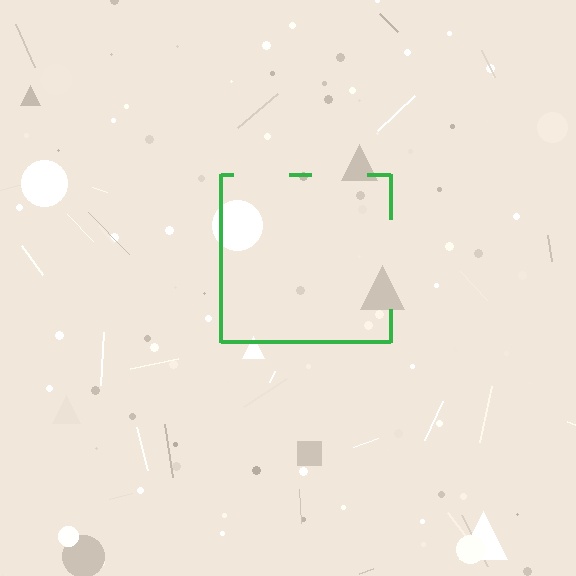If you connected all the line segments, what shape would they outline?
They would outline a square.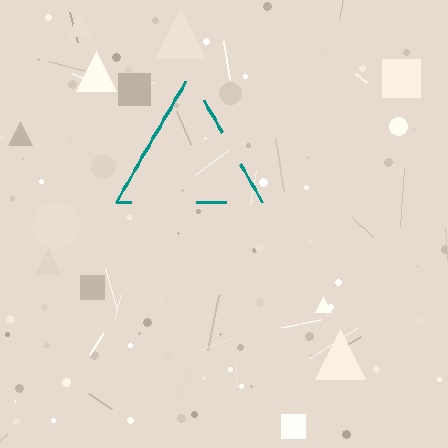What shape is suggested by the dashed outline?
The dashed outline suggests a triangle.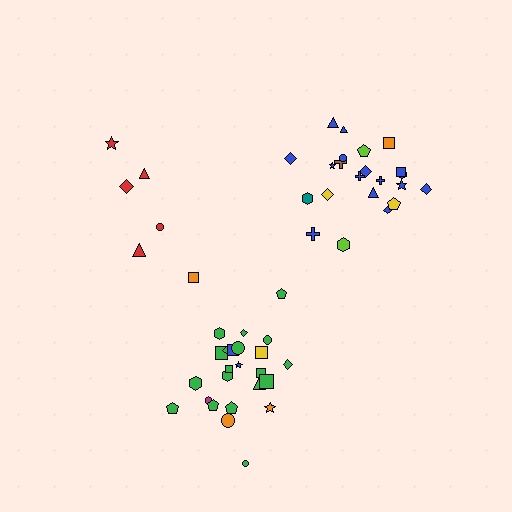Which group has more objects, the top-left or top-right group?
The top-right group.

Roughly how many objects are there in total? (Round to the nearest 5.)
Roughly 50 objects in total.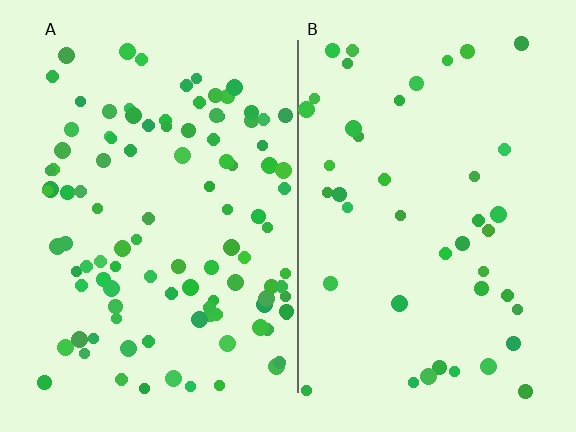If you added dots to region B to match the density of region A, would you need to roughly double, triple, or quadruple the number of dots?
Approximately double.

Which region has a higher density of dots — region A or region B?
A (the left).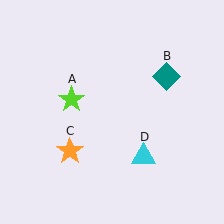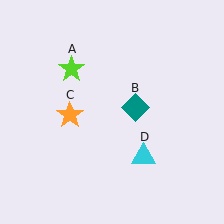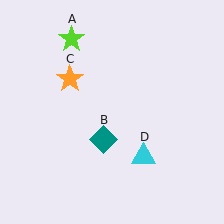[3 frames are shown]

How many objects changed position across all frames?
3 objects changed position: lime star (object A), teal diamond (object B), orange star (object C).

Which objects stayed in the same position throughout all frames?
Cyan triangle (object D) remained stationary.